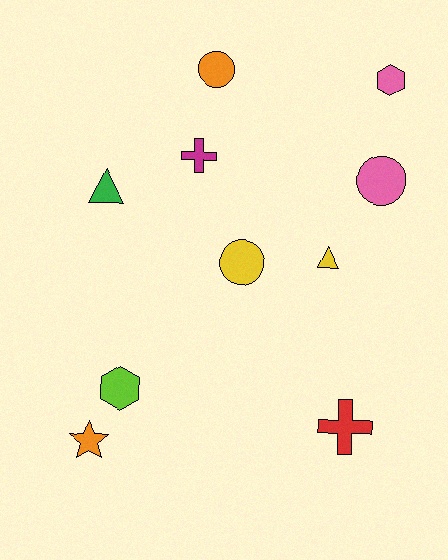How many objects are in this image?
There are 10 objects.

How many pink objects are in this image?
There are 2 pink objects.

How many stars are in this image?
There is 1 star.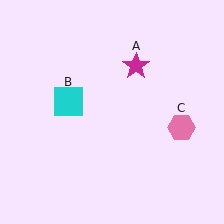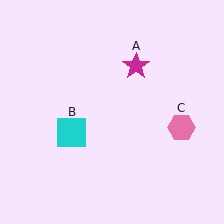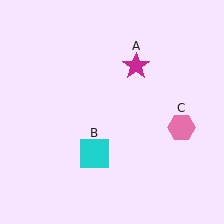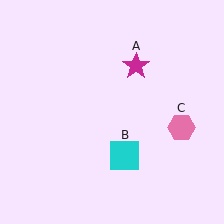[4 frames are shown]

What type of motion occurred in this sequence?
The cyan square (object B) rotated counterclockwise around the center of the scene.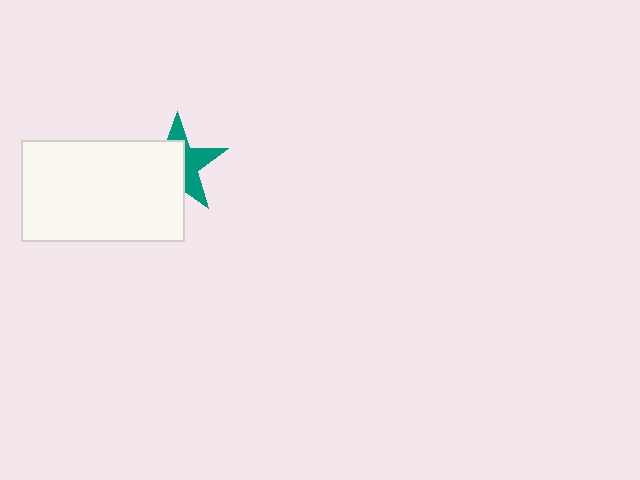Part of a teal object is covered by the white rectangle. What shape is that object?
It is a star.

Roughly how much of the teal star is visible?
A small part of it is visible (roughly 42%).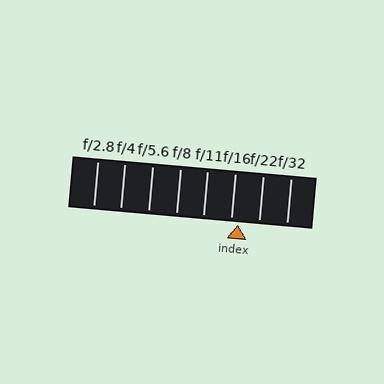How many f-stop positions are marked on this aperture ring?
There are 8 f-stop positions marked.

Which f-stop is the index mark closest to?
The index mark is closest to f/16.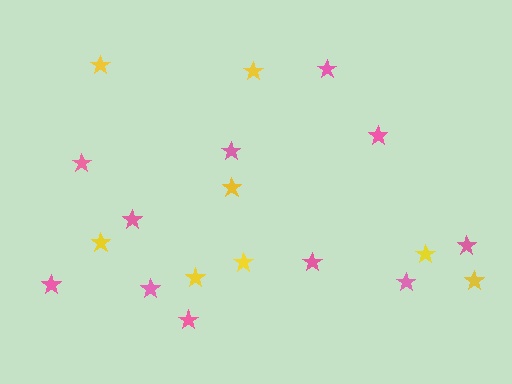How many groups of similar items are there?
There are 2 groups: one group of pink stars (11) and one group of yellow stars (8).